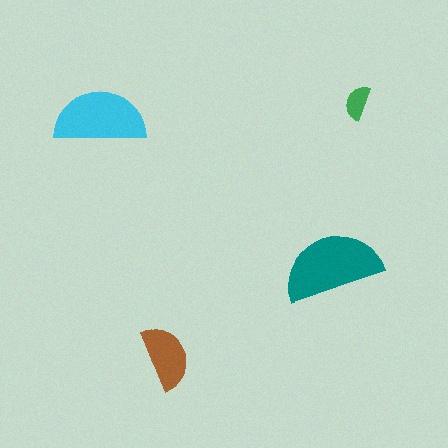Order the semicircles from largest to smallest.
the teal one, the cyan one, the brown one, the green one.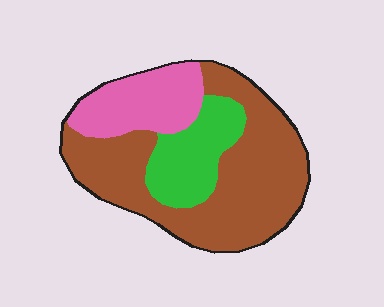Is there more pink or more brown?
Brown.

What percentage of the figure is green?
Green covers around 20% of the figure.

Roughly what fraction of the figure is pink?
Pink takes up about one fifth (1/5) of the figure.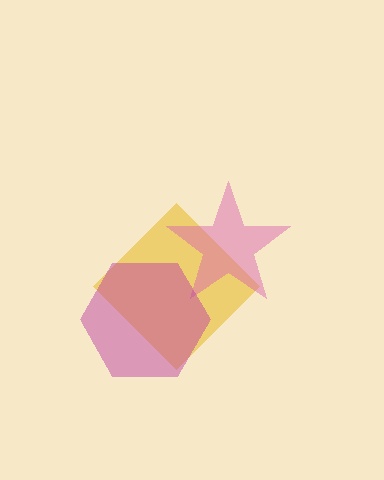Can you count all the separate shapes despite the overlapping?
Yes, there are 3 separate shapes.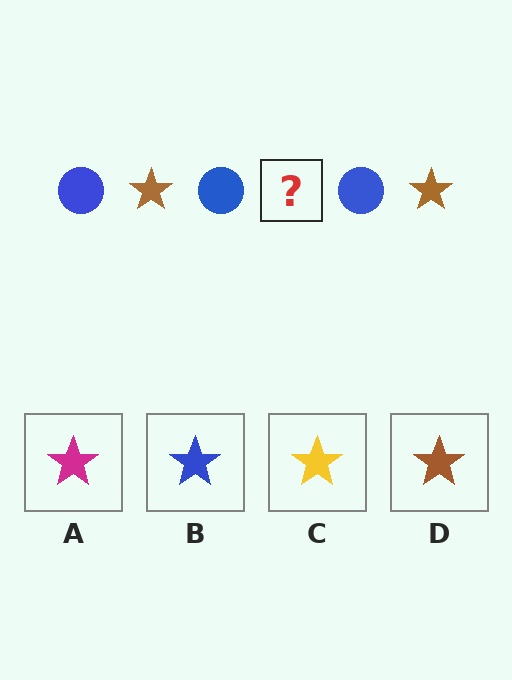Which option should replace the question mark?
Option D.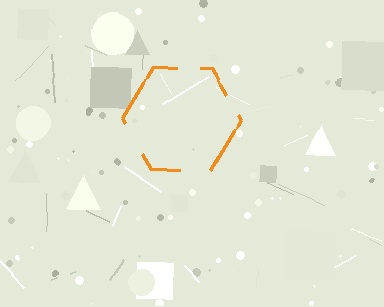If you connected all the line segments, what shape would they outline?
They would outline a hexagon.